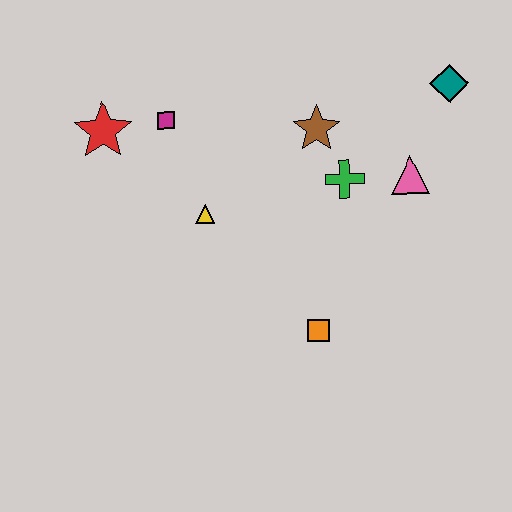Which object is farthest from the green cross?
The red star is farthest from the green cross.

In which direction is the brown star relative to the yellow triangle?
The brown star is to the right of the yellow triangle.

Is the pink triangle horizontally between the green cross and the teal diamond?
Yes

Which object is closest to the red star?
The magenta square is closest to the red star.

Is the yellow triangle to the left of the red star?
No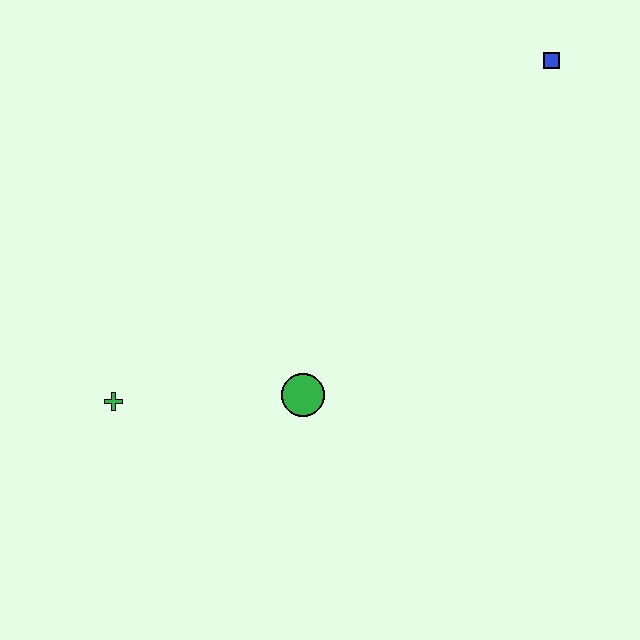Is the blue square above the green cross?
Yes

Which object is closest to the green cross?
The green circle is closest to the green cross.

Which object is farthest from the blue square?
The green cross is farthest from the blue square.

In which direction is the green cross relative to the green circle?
The green cross is to the left of the green circle.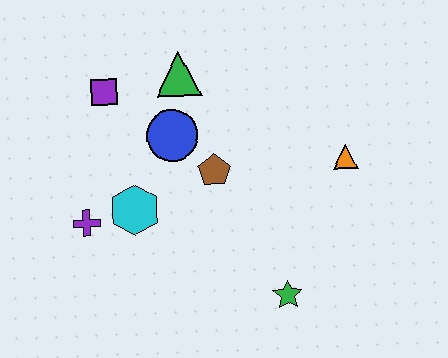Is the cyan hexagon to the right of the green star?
No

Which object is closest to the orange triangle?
The brown pentagon is closest to the orange triangle.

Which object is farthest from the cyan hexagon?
The orange triangle is farthest from the cyan hexagon.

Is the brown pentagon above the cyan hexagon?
Yes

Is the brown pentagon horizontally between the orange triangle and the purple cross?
Yes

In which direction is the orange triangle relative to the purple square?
The orange triangle is to the right of the purple square.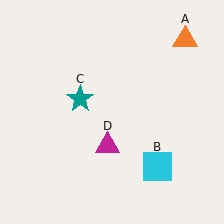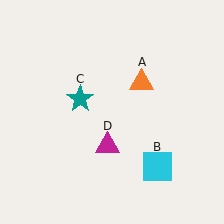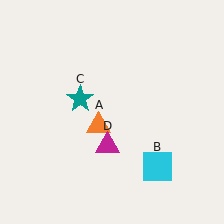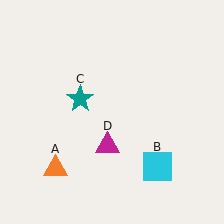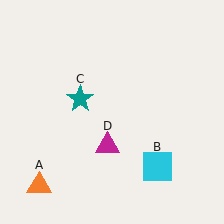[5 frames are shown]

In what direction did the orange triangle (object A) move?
The orange triangle (object A) moved down and to the left.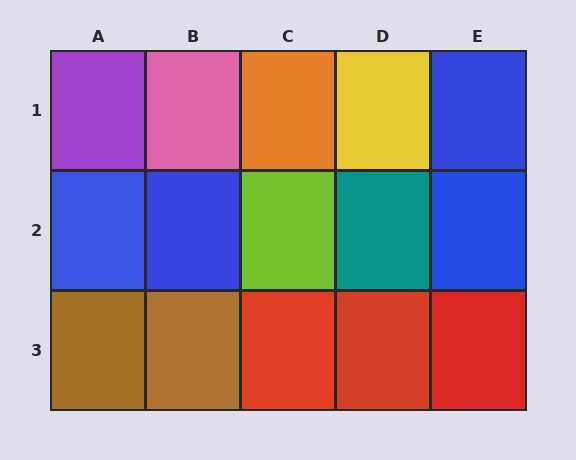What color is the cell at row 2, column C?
Lime.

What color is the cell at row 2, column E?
Blue.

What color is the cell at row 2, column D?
Teal.